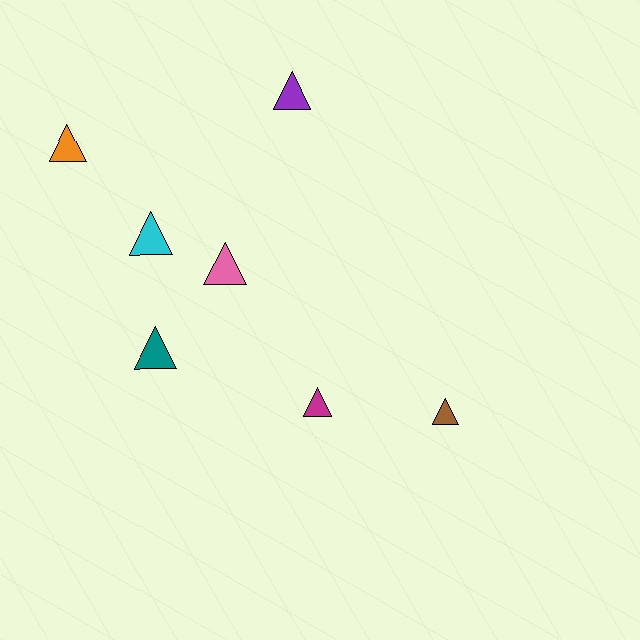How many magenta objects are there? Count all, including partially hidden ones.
There is 1 magenta object.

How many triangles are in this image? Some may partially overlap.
There are 7 triangles.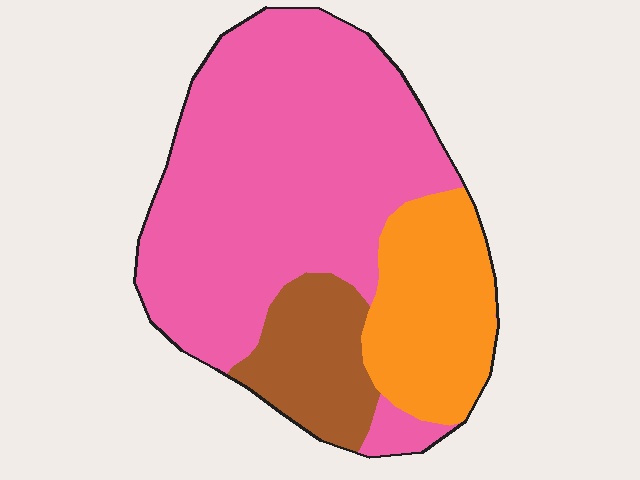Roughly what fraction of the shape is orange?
Orange takes up about one fifth (1/5) of the shape.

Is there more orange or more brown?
Orange.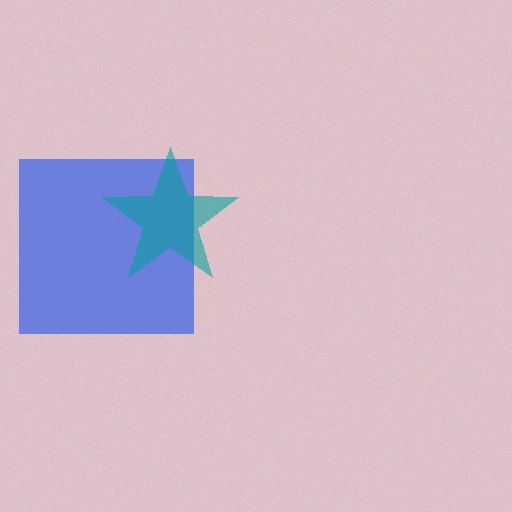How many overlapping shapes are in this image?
There are 2 overlapping shapes in the image.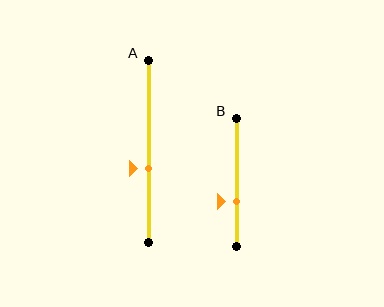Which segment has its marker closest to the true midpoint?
Segment A has its marker closest to the true midpoint.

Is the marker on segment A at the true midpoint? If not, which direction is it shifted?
No, the marker on segment A is shifted downward by about 9% of the segment length.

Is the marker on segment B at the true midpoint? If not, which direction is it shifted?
No, the marker on segment B is shifted downward by about 15% of the segment length.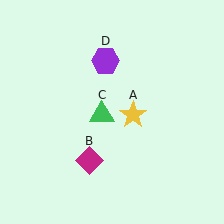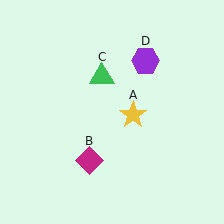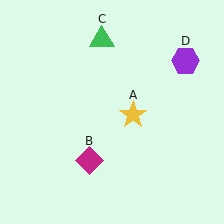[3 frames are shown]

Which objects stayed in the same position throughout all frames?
Yellow star (object A) and magenta diamond (object B) remained stationary.